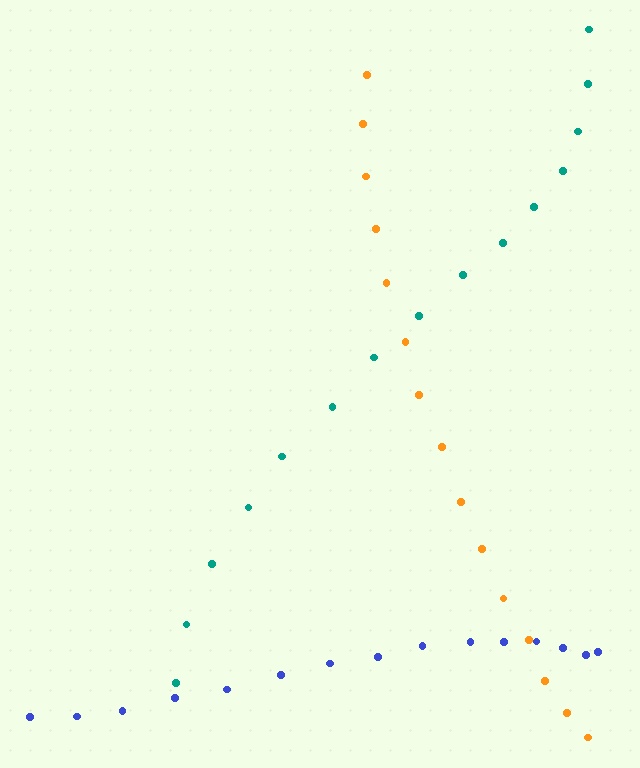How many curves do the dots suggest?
There are 3 distinct paths.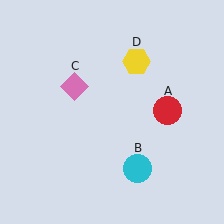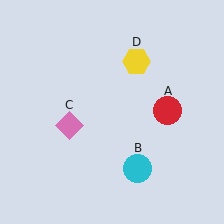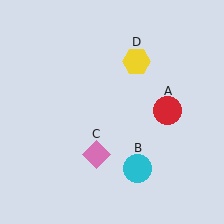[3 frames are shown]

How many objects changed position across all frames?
1 object changed position: pink diamond (object C).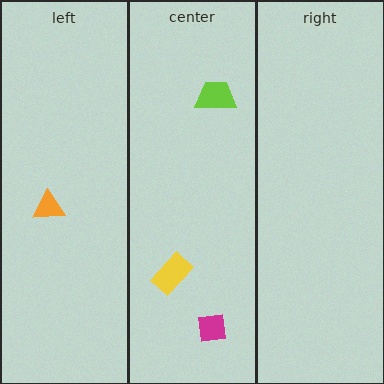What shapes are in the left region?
The orange triangle.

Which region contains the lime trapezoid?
The center region.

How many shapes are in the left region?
1.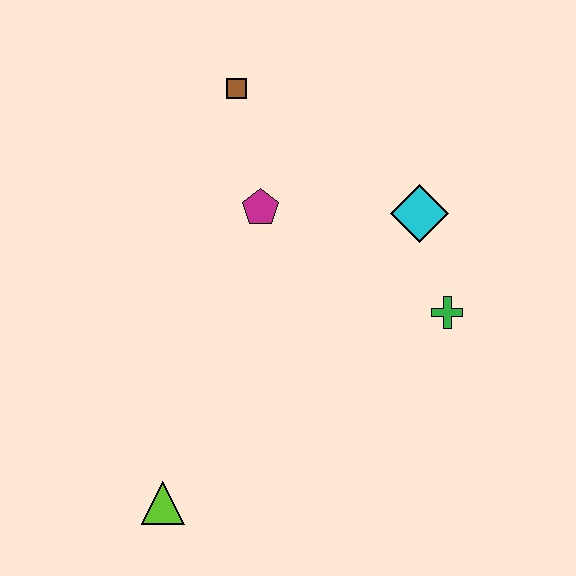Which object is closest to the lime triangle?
The magenta pentagon is closest to the lime triangle.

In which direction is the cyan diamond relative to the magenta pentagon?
The cyan diamond is to the right of the magenta pentagon.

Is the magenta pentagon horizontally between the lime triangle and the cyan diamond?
Yes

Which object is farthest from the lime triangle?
The brown square is farthest from the lime triangle.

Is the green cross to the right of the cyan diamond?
Yes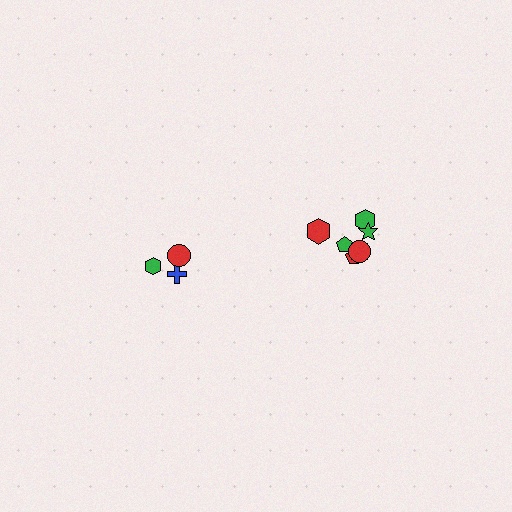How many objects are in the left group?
There are 3 objects.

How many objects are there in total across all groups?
There are 9 objects.